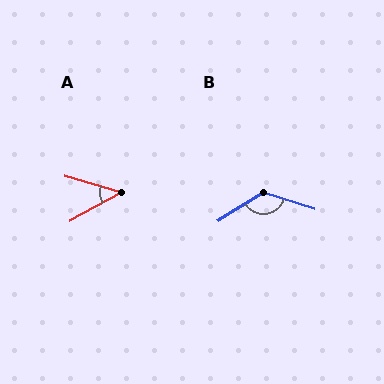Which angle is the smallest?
A, at approximately 46 degrees.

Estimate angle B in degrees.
Approximately 130 degrees.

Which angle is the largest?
B, at approximately 130 degrees.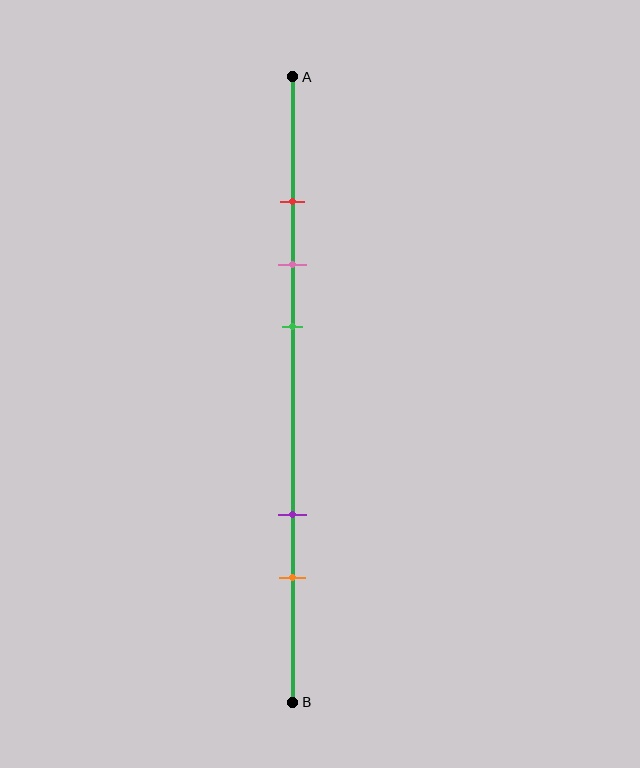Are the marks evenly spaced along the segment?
No, the marks are not evenly spaced.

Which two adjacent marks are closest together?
The red and pink marks are the closest adjacent pair.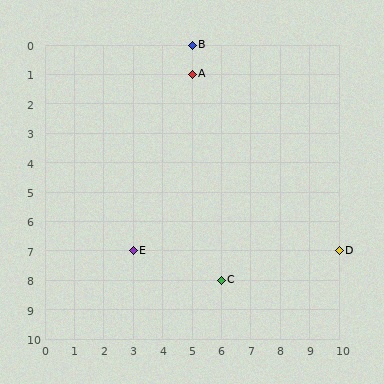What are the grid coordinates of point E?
Point E is at grid coordinates (3, 7).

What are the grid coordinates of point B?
Point B is at grid coordinates (5, 0).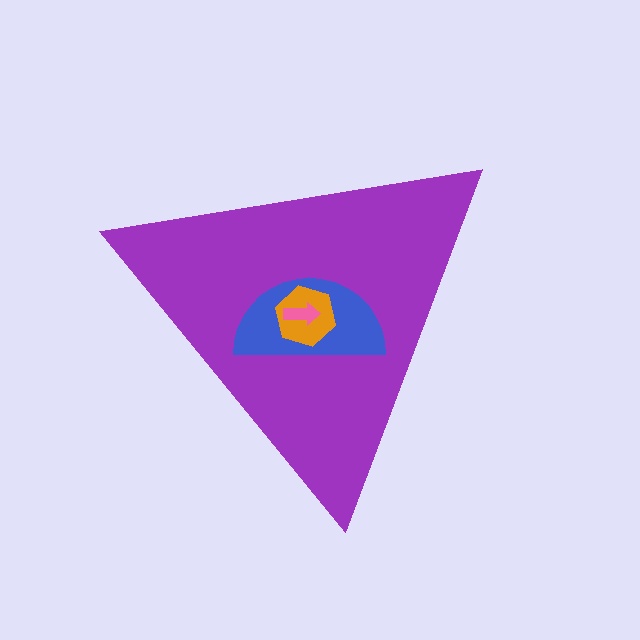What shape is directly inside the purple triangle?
The blue semicircle.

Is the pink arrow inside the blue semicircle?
Yes.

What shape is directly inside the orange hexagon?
The pink arrow.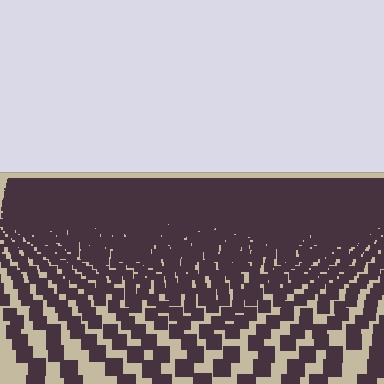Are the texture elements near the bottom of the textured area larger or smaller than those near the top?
Larger. Near the bottom, elements are closer to the viewer and appear at a bigger on-screen size.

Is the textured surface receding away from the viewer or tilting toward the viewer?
The surface is receding away from the viewer. Texture elements get smaller and denser toward the top.